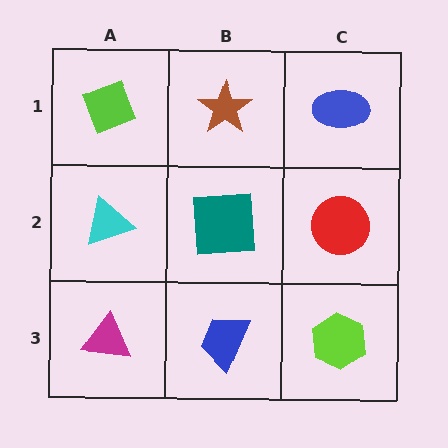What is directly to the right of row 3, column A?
A blue trapezoid.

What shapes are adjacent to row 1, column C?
A red circle (row 2, column C), a brown star (row 1, column B).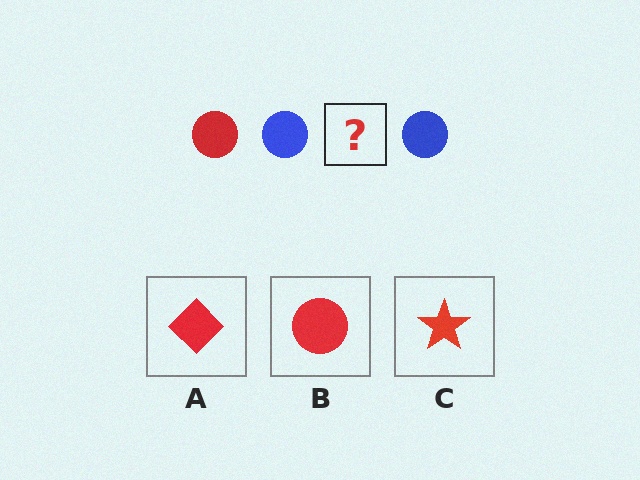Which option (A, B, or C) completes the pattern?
B.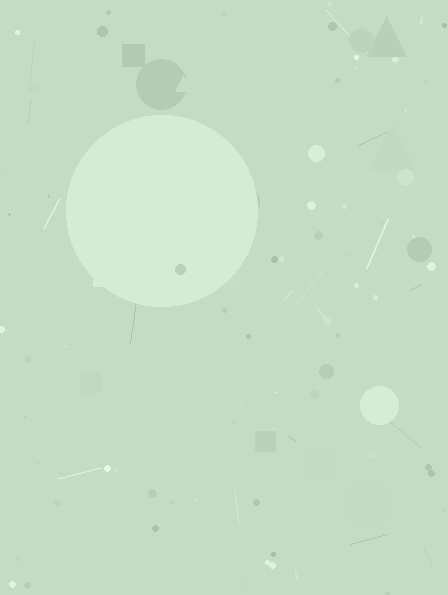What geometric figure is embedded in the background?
A circle is embedded in the background.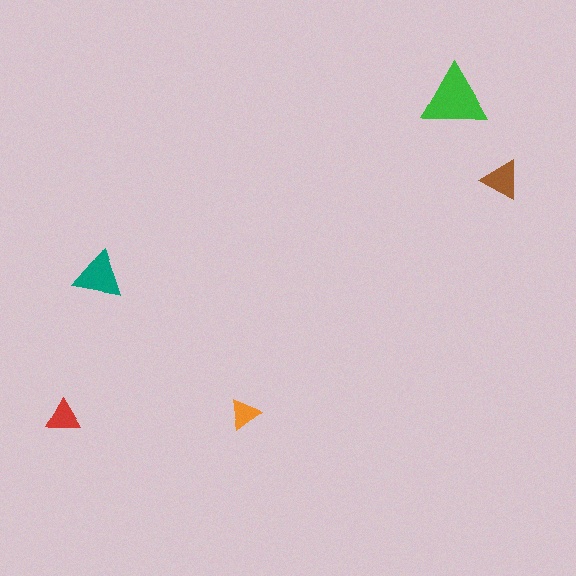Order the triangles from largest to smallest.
the green one, the teal one, the brown one, the red one, the orange one.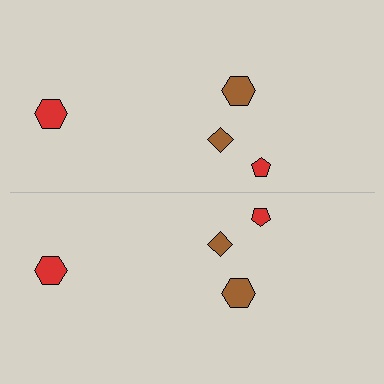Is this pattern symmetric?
Yes, this pattern has bilateral (reflection) symmetry.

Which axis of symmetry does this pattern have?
The pattern has a horizontal axis of symmetry running through the center of the image.